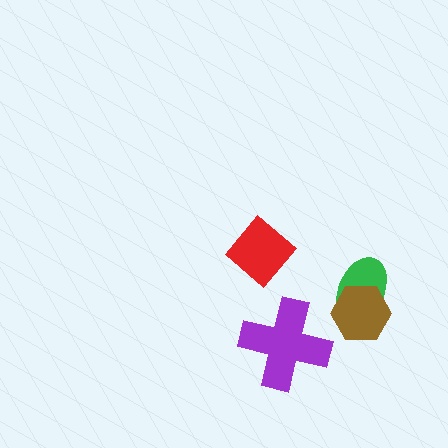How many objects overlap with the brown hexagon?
1 object overlaps with the brown hexagon.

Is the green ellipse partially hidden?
Yes, it is partially covered by another shape.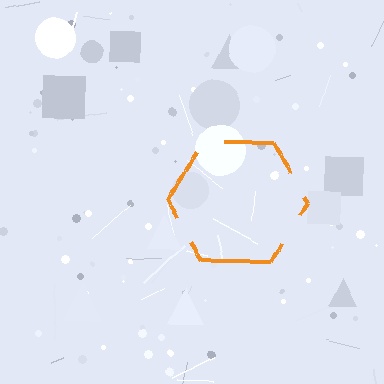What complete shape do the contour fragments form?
The contour fragments form a hexagon.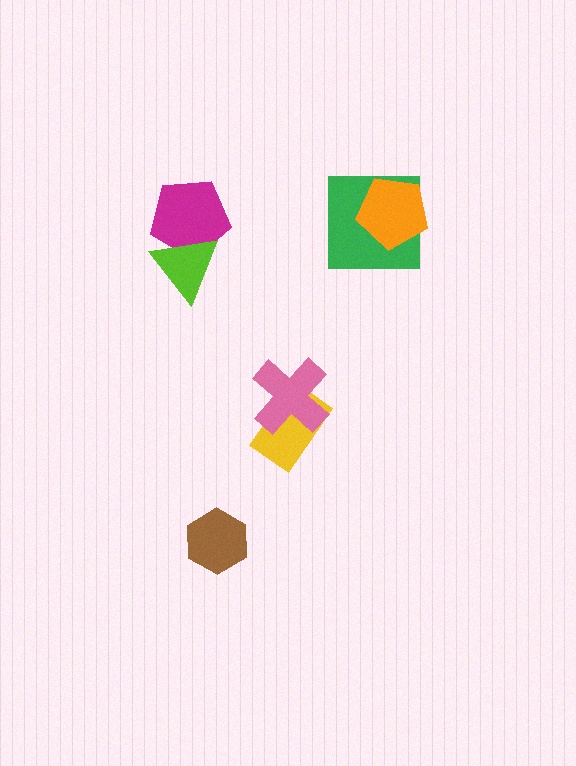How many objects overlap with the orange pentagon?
1 object overlaps with the orange pentagon.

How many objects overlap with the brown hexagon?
0 objects overlap with the brown hexagon.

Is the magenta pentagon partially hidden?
Yes, it is partially covered by another shape.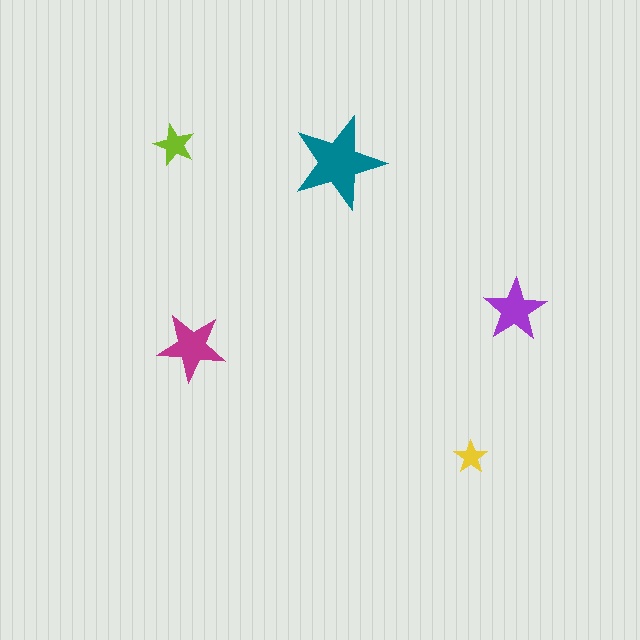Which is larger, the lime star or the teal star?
The teal one.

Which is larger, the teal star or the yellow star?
The teal one.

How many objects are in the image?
There are 5 objects in the image.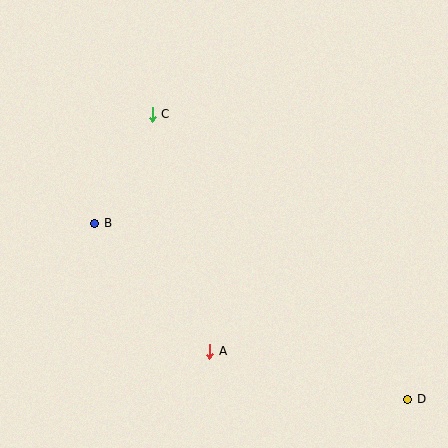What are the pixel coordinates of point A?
Point A is at (210, 351).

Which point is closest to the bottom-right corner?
Point D is closest to the bottom-right corner.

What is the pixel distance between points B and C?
The distance between B and C is 123 pixels.